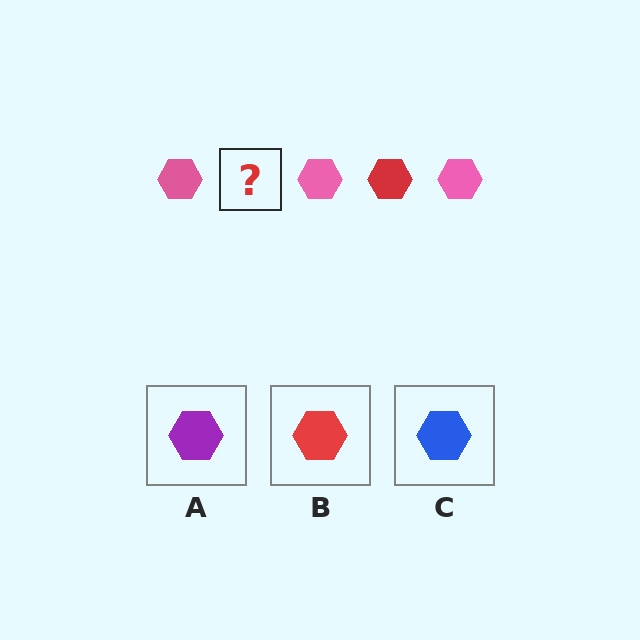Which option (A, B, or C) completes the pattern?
B.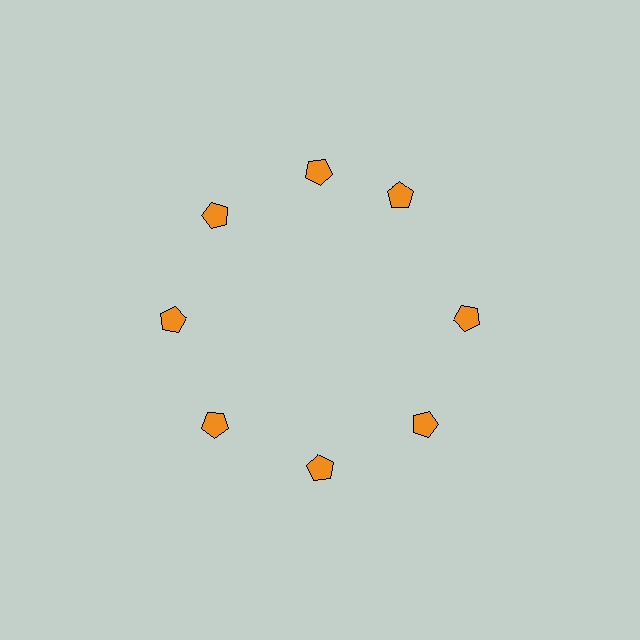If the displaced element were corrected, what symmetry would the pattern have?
It would have 8-fold rotational symmetry — the pattern would map onto itself every 45 degrees.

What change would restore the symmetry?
The symmetry would be restored by rotating it back into even spacing with its neighbors so that all 8 pentagons sit at equal angles and equal distance from the center.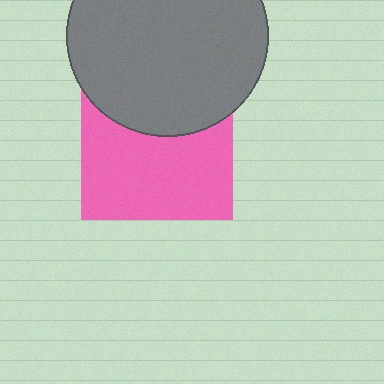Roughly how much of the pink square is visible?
About half of it is visible (roughly 62%).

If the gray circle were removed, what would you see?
You would see the complete pink square.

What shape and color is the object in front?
The object in front is a gray circle.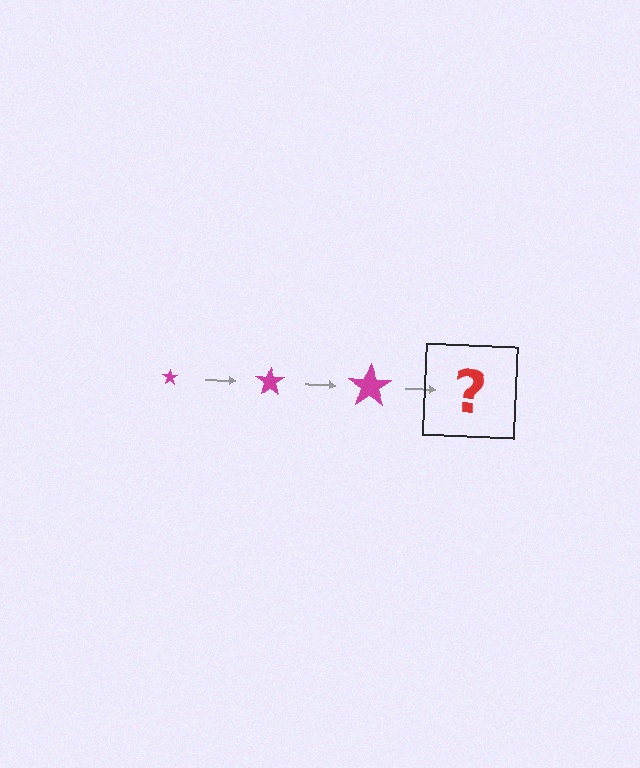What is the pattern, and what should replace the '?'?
The pattern is that the star gets progressively larger each step. The '?' should be a magenta star, larger than the previous one.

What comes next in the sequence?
The next element should be a magenta star, larger than the previous one.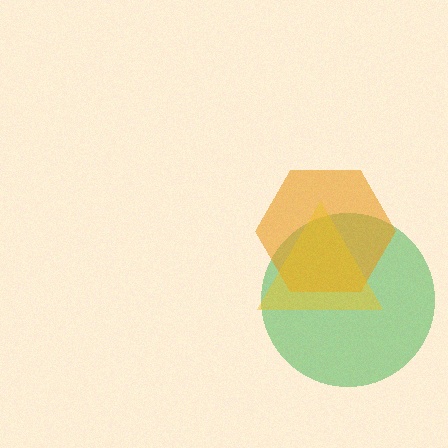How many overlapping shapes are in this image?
There are 3 overlapping shapes in the image.